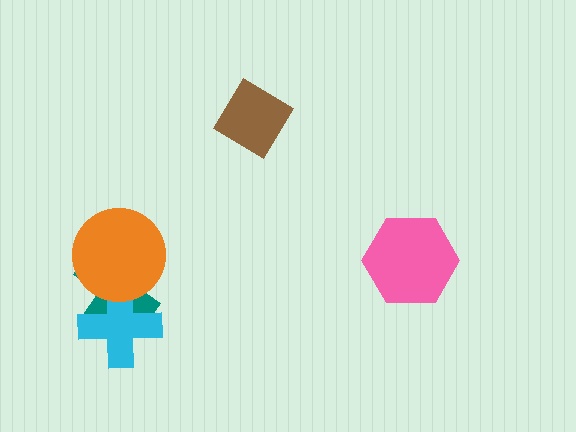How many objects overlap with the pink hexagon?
0 objects overlap with the pink hexagon.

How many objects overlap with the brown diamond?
0 objects overlap with the brown diamond.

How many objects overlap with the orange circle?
2 objects overlap with the orange circle.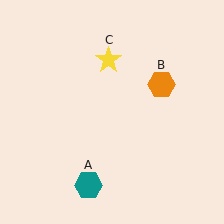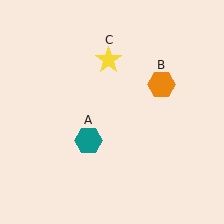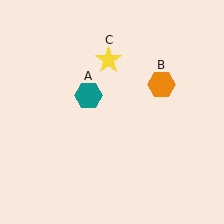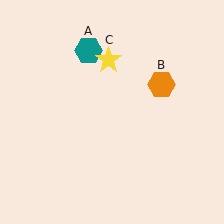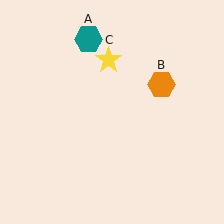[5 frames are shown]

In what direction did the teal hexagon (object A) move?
The teal hexagon (object A) moved up.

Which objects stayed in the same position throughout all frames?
Orange hexagon (object B) and yellow star (object C) remained stationary.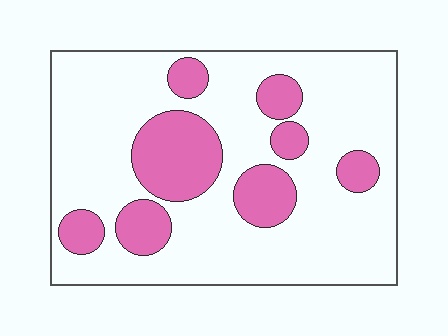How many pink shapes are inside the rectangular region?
8.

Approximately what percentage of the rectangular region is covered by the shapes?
Approximately 25%.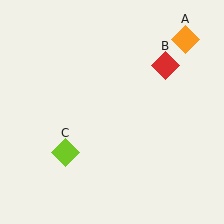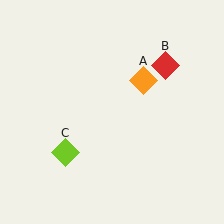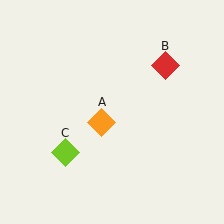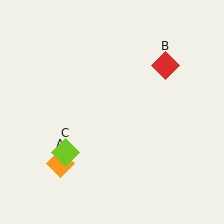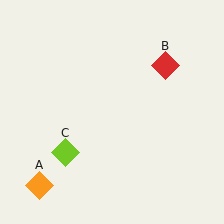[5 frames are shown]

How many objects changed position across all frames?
1 object changed position: orange diamond (object A).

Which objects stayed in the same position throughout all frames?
Red diamond (object B) and lime diamond (object C) remained stationary.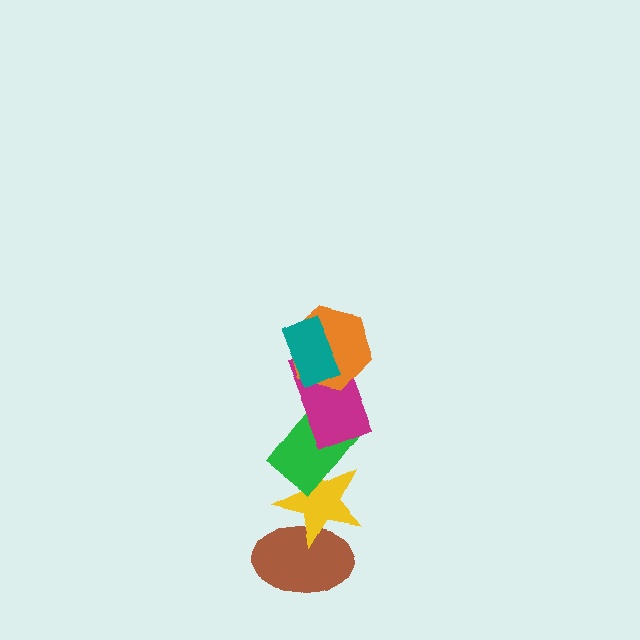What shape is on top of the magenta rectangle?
The orange hexagon is on top of the magenta rectangle.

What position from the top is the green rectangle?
The green rectangle is 4th from the top.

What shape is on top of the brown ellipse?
The yellow star is on top of the brown ellipse.